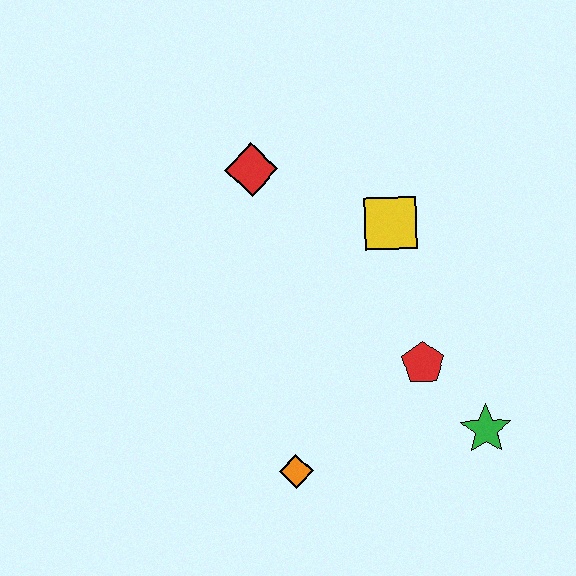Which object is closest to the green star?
The red pentagon is closest to the green star.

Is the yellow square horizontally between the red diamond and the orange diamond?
No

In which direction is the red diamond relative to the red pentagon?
The red diamond is above the red pentagon.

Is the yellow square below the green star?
No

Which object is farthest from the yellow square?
The orange diamond is farthest from the yellow square.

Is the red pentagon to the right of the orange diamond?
Yes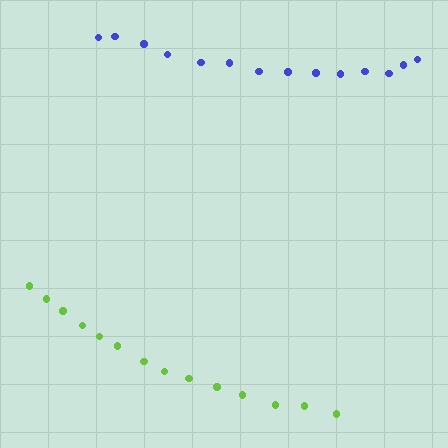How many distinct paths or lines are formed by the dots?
There are 2 distinct paths.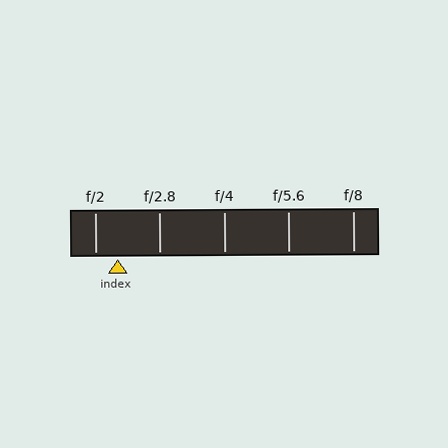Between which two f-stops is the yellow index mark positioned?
The index mark is between f/2 and f/2.8.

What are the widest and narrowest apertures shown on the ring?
The widest aperture shown is f/2 and the narrowest is f/8.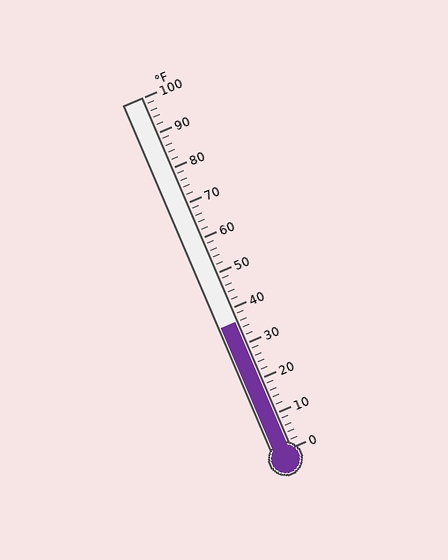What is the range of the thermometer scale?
The thermometer scale ranges from 0°F to 100°F.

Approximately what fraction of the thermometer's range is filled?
The thermometer is filled to approximately 35% of its range.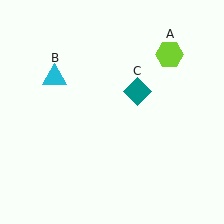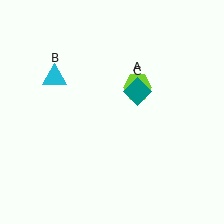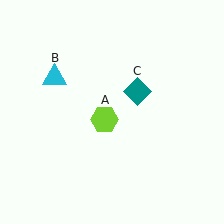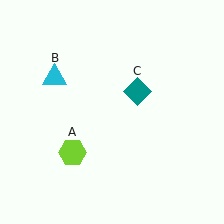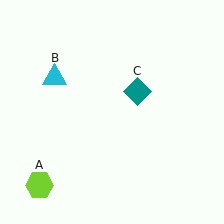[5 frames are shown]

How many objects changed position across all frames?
1 object changed position: lime hexagon (object A).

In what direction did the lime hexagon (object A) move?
The lime hexagon (object A) moved down and to the left.